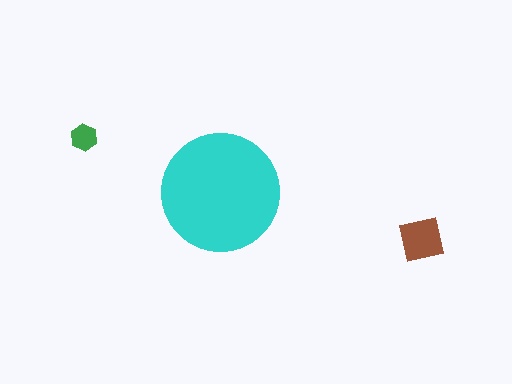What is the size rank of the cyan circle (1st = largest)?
1st.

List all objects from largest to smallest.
The cyan circle, the brown square, the green hexagon.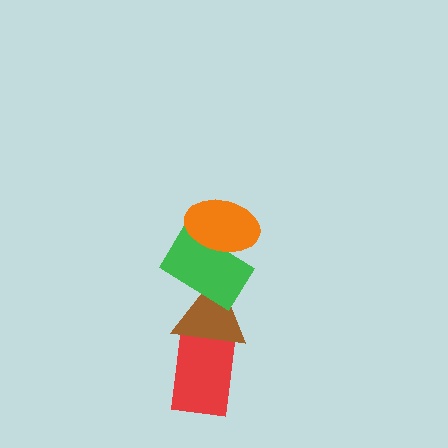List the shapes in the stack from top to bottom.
From top to bottom: the orange ellipse, the green rectangle, the brown triangle, the red rectangle.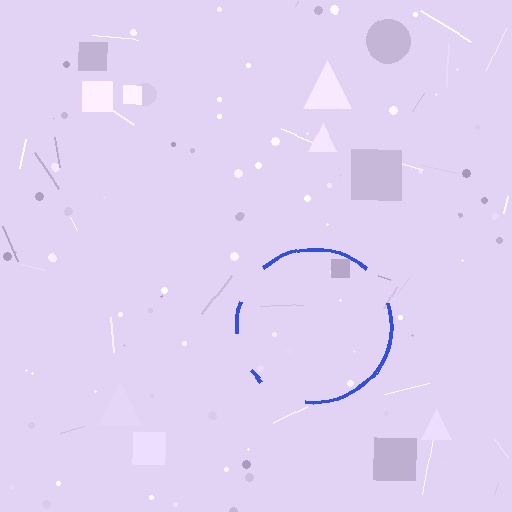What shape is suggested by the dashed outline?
The dashed outline suggests a circle.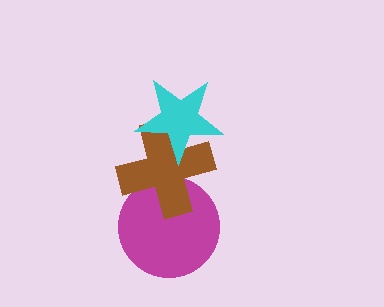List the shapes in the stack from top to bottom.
From top to bottom: the cyan star, the brown cross, the magenta circle.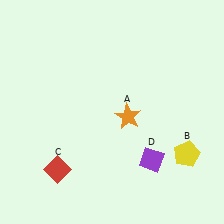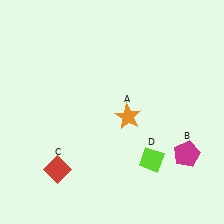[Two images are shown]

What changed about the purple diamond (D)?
In Image 1, D is purple. In Image 2, it changed to lime.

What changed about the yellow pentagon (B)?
In Image 1, B is yellow. In Image 2, it changed to magenta.